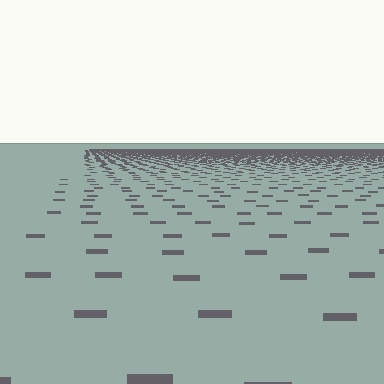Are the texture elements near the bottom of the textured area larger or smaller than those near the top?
Larger. Near the bottom, elements are closer to the viewer and appear at a bigger on-screen size.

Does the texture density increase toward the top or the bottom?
Density increases toward the top.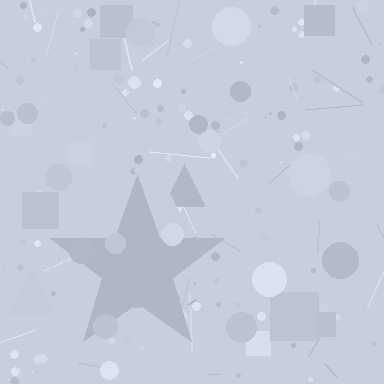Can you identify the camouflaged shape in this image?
The camouflaged shape is a star.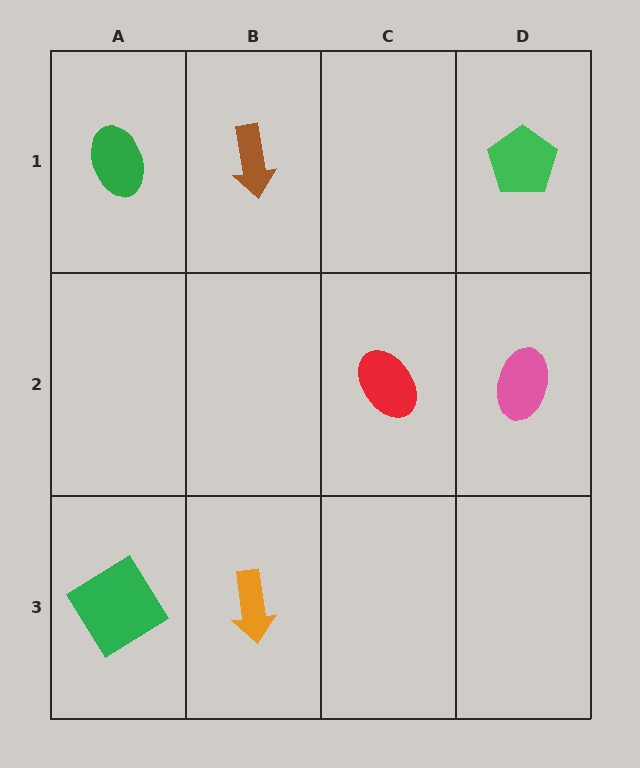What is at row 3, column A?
A green diamond.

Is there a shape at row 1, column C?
No, that cell is empty.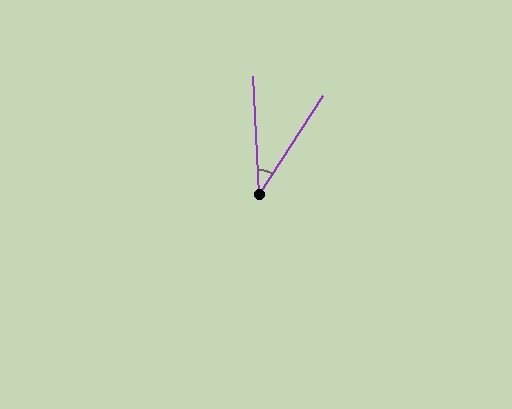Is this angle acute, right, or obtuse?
It is acute.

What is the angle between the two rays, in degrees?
Approximately 36 degrees.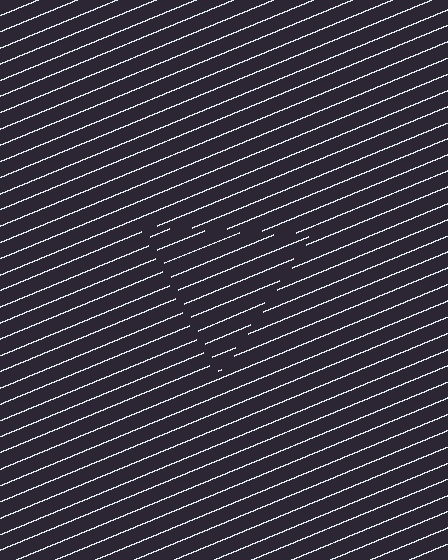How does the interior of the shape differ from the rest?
The interior of the shape contains the same grating, shifted by half a period — the contour is defined by the phase discontinuity where line-ends from the inner and outer gratings abut.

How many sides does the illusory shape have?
3 sides — the line-ends trace a triangle.